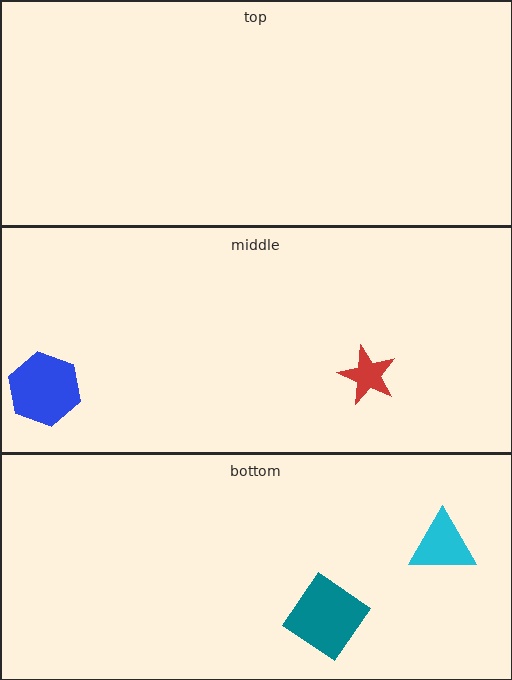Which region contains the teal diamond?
The bottom region.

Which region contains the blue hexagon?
The middle region.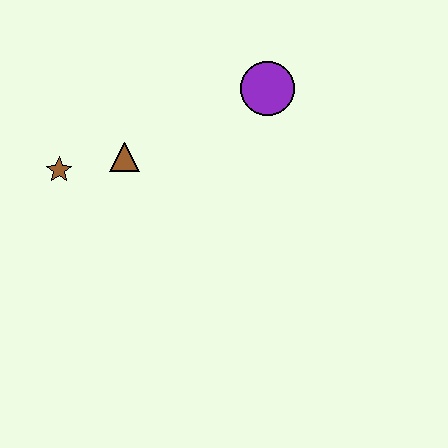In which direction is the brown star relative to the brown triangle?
The brown star is to the left of the brown triangle.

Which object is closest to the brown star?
The brown triangle is closest to the brown star.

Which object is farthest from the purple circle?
The brown star is farthest from the purple circle.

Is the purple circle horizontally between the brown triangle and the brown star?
No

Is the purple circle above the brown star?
Yes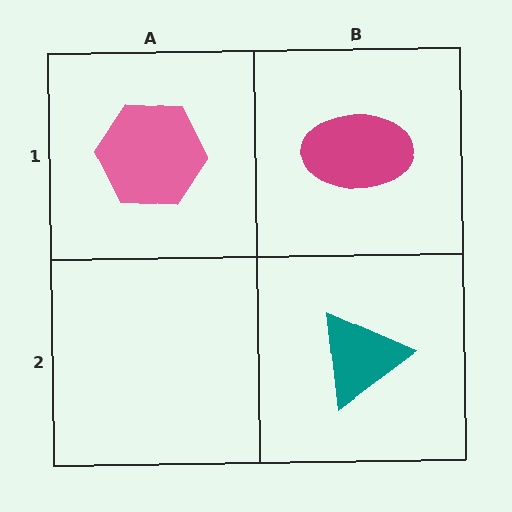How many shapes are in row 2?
1 shape.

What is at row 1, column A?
A pink hexagon.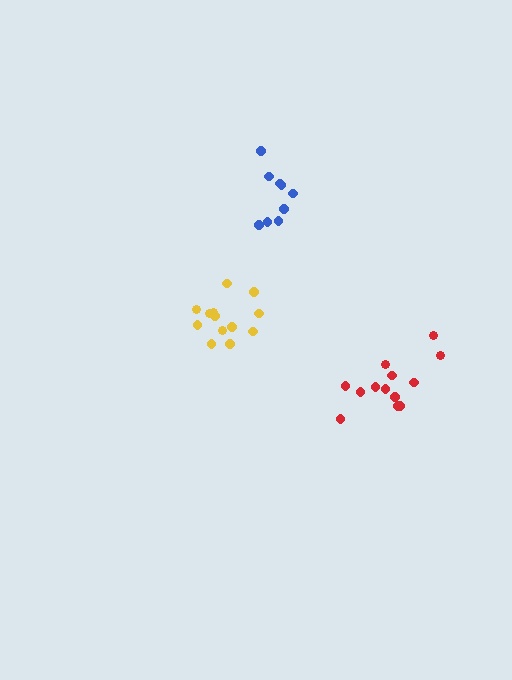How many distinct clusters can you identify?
There are 3 distinct clusters.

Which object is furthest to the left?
The yellow cluster is leftmost.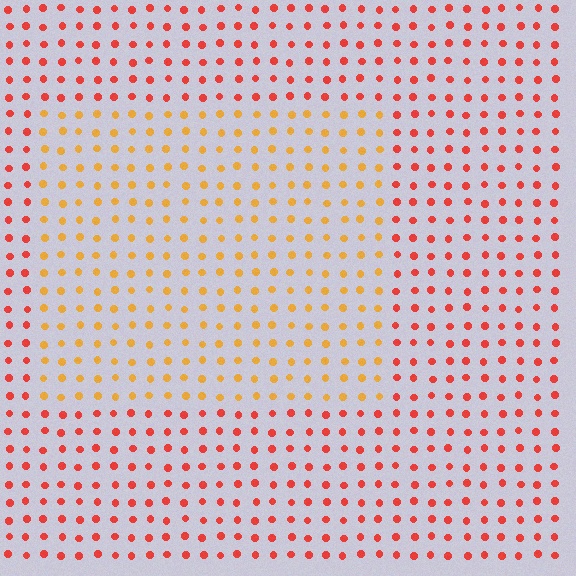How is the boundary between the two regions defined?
The boundary is defined purely by a slight shift in hue (about 37 degrees). Spacing, size, and orientation are identical on both sides.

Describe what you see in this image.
The image is filled with small red elements in a uniform arrangement. A rectangle-shaped region is visible where the elements are tinted to a slightly different hue, forming a subtle color boundary.